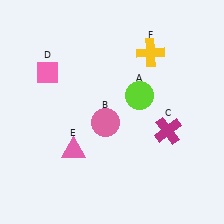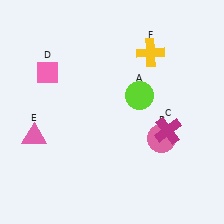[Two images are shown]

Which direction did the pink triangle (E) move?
The pink triangle (E) moved left.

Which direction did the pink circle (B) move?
The pink circle (B) moved right.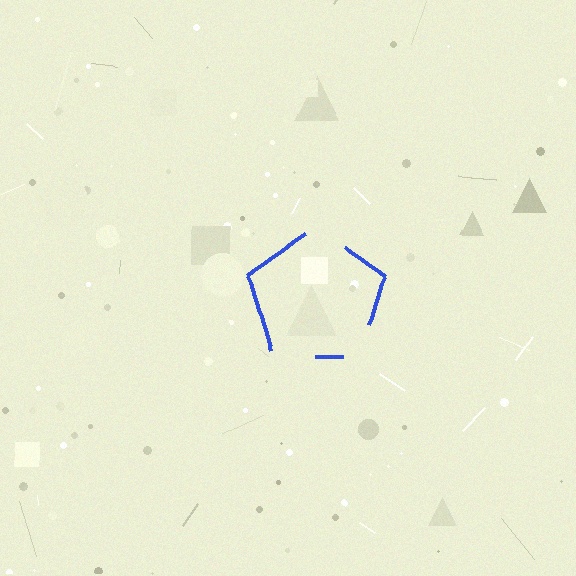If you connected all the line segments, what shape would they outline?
They would outline a pentagon.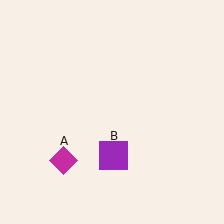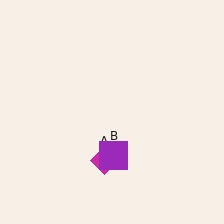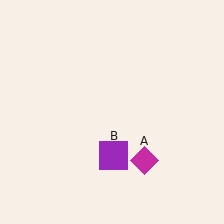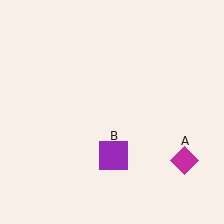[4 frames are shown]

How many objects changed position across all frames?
1 object changed position: magenta diamond (object A).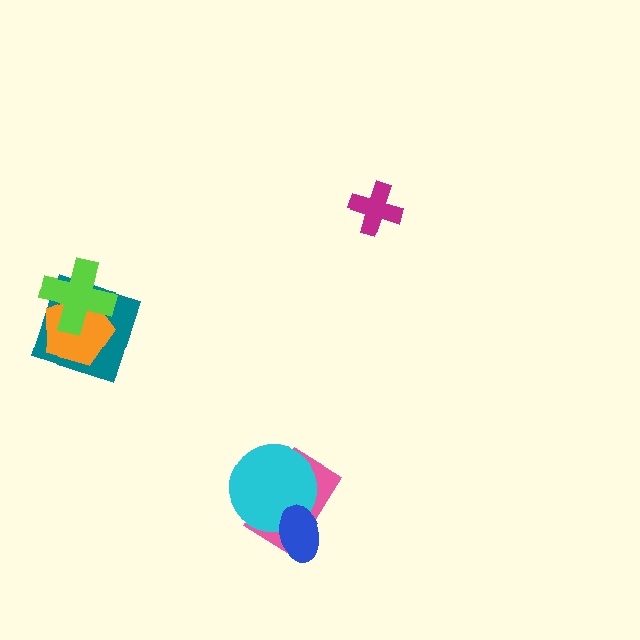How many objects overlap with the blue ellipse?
2 objects overlap with the blue ellipse.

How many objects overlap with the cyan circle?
2 objects overlap with the cyan circle.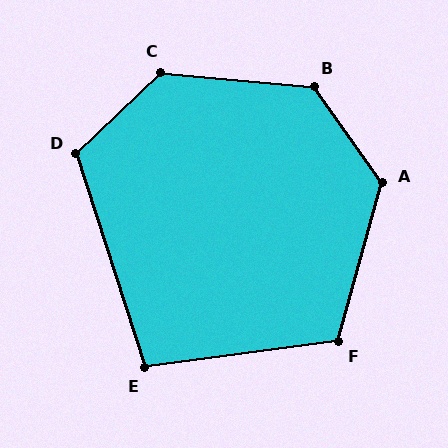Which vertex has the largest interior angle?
C, at approximately 131 degrees.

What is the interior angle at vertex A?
Approximately 129 degrees (obtuse).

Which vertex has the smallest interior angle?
E, at approximately 100 degrees.